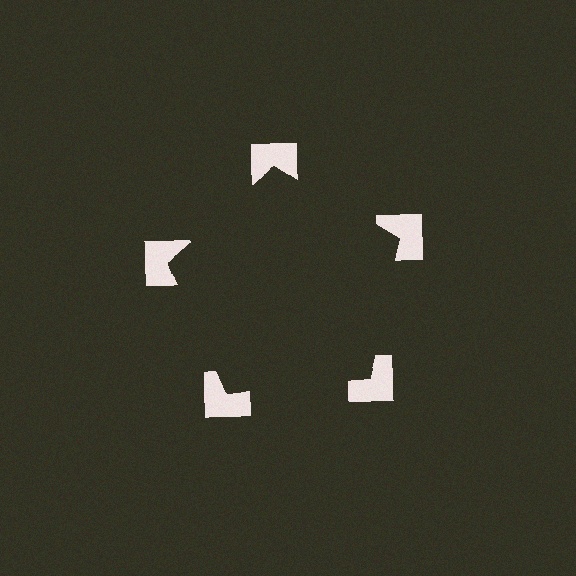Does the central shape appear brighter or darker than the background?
It typically appears slightly darker than the background, even though no actual brightness change is drawn.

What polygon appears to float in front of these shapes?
An illusory pentagon — its edges are inferred from the aligned wedge cuts in the notched squares, not physically drawn.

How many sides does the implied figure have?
5 sides.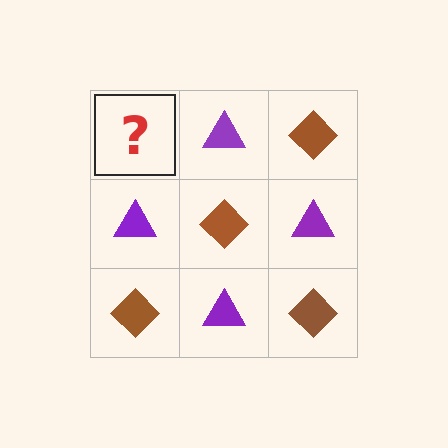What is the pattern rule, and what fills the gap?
The rule is that it alternates brown diamond and purple triangle in a checkerboard pattern. The gap should be filled with a brown diamond.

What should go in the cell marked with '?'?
The missing cell should contain a brown diamond.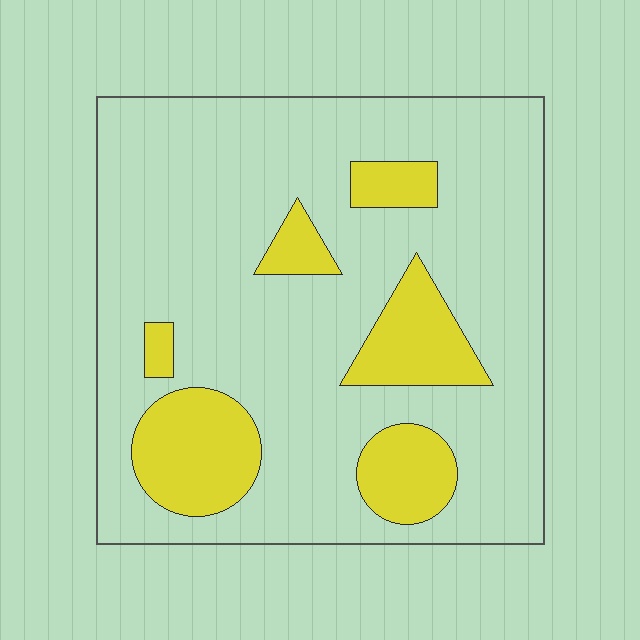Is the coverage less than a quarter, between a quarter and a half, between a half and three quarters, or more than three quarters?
Less than a quarter.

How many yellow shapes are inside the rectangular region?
6.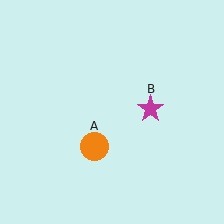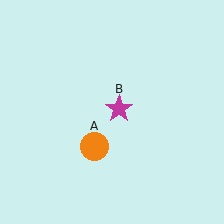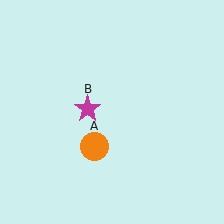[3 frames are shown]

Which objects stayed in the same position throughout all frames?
Orange circle (object A) remained stationary.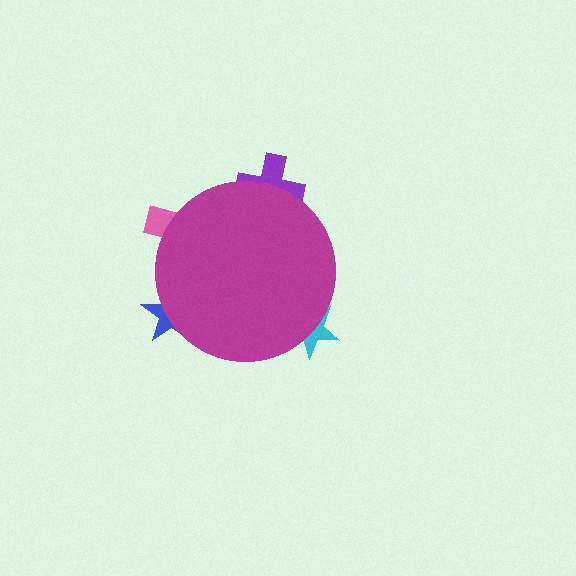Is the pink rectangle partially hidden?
Yes, the pink rectangle is partially hidden behind the magenta circle.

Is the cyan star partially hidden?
Yes, the cyan star is partially hidden behind the magenta circle.